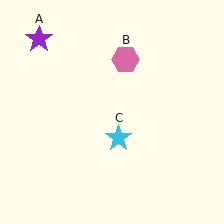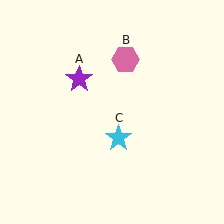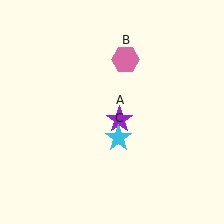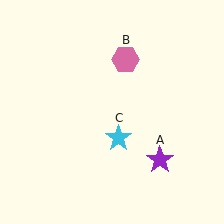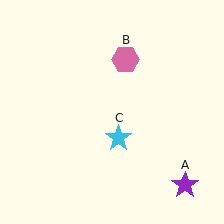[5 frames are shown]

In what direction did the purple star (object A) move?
The purple star (object A) moved down and to the right.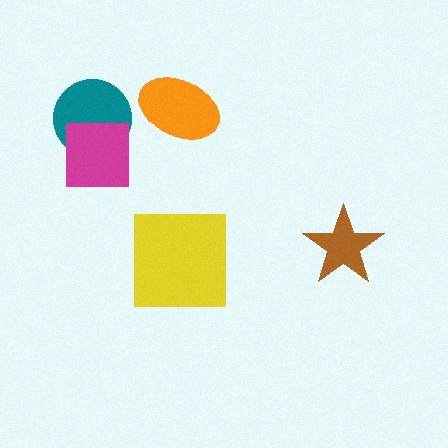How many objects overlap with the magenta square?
1 object overlaps with the magenta square.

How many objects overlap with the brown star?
0 objects overlap with the brown star.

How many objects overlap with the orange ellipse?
0 objects overlap with the orange ellipse.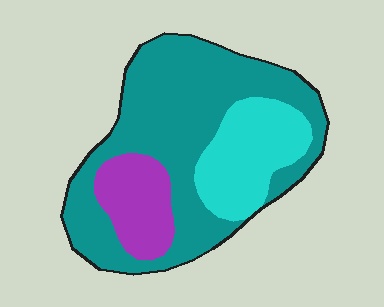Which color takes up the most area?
Teal, at roughly 65%.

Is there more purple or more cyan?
Cyan.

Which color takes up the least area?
Purple, at roughly 15%.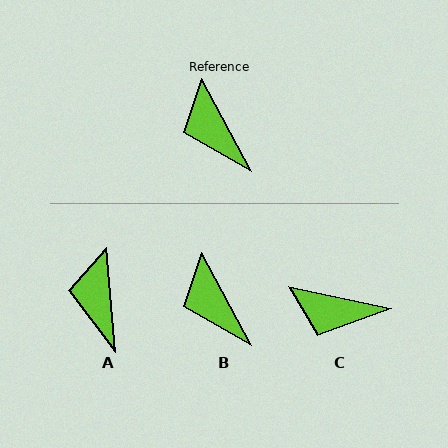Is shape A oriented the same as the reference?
No, it is off by about 23 degrees.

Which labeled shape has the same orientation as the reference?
B.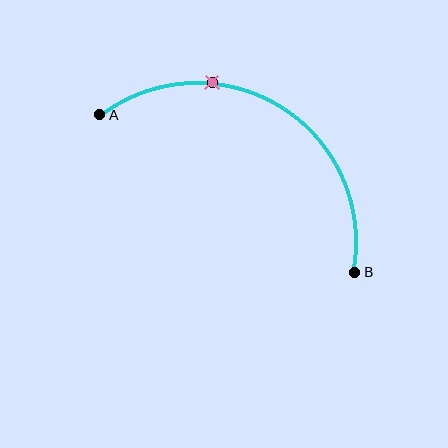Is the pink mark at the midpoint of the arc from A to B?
No. The pink mark lies on the arc but is closer to endpoint A. The arc midpoint would be at the point on the curve equidistant along the arc from both A and B.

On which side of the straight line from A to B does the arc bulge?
The arc bulges above the straight line connecting A and B.